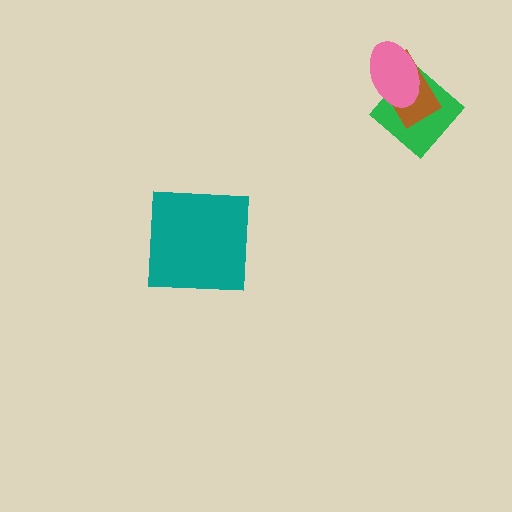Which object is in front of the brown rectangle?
The pink ellipse is in front of the brown rectangle.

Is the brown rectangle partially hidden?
Yes, it is partially covered by another shape.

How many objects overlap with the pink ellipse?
2 objects overlap with the pink ellipse.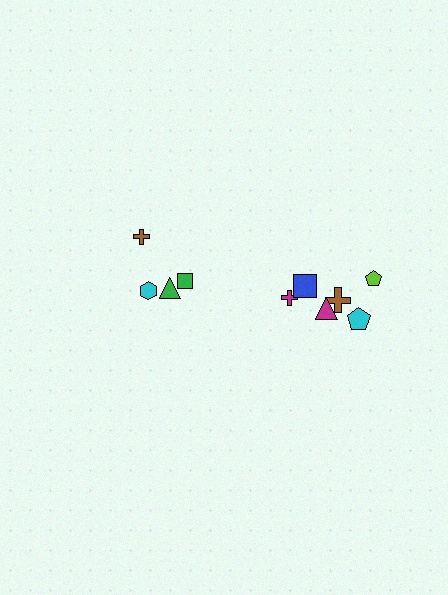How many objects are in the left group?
There are 4 objects.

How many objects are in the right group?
There are 6 objects.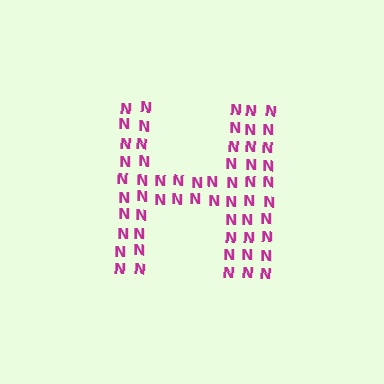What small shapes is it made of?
It is made of small letter N's.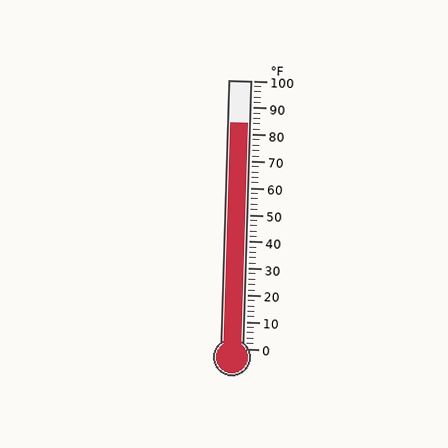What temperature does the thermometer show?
The thermometer shows approximately 84°F.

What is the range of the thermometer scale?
The thermometer scale ranges from 0°F to 100°F.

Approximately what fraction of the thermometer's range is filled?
The thermometer is filled to approximately 85% of its range.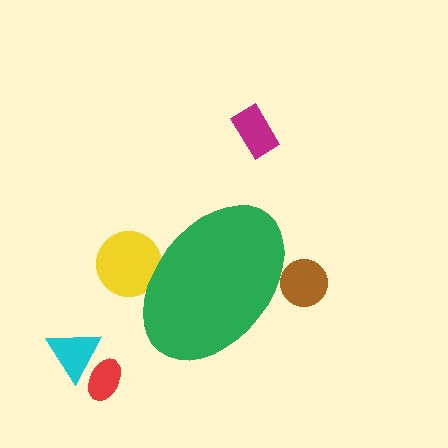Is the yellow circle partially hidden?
Yes, the yellow circle is partially hidden behind the green ellipse.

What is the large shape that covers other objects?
A green ellipse.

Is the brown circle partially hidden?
Yes, the brown circle is partially hidden behind the green ellipse.